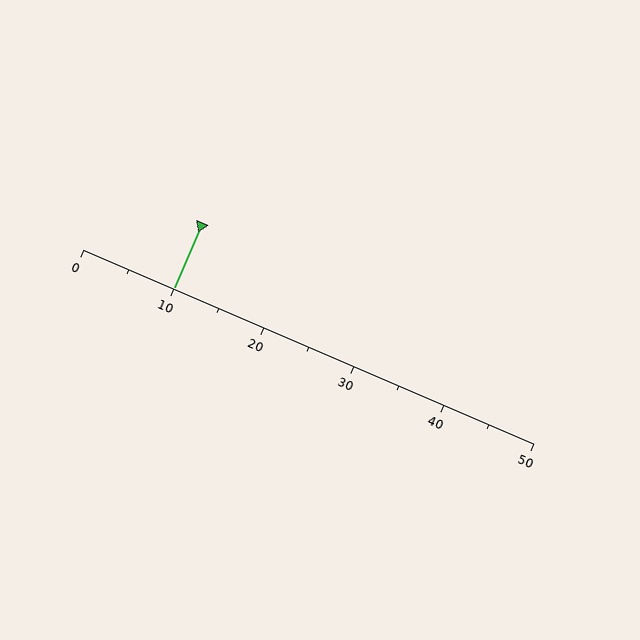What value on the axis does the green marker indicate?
The marker indicates approximately 10.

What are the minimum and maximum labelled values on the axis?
The axis runs from 0 to 50.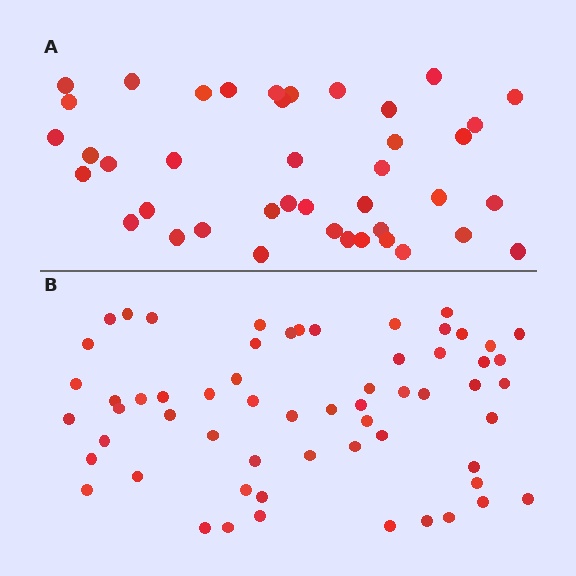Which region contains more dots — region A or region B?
Region B (the bottom region) has more dots.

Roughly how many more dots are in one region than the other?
Region B has approximately 20 more dots than region A.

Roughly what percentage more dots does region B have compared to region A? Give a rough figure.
About 45% more.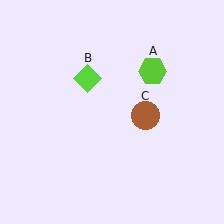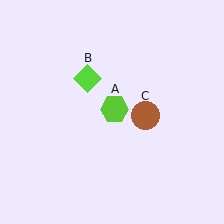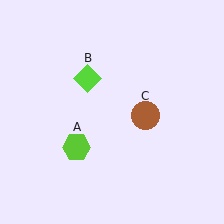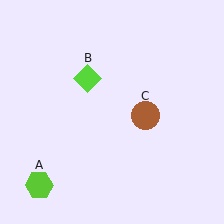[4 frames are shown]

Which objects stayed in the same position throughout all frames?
Lime diamond (object B) and brown circle (object C) remained stationary.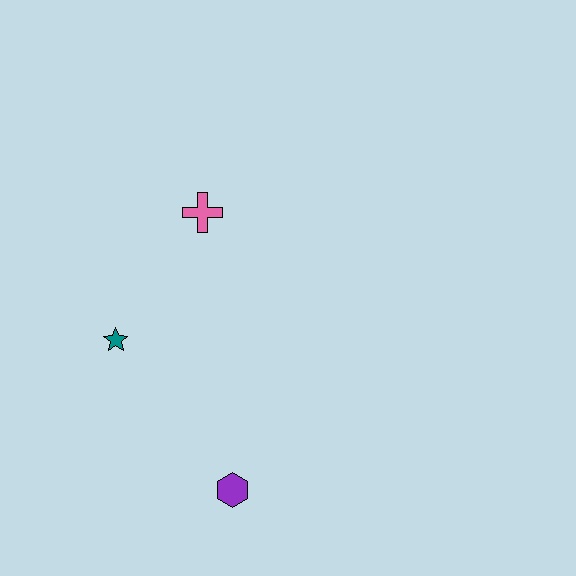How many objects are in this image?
There are 3 objects.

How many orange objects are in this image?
There are no orange objects.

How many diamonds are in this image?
There are no diamonds.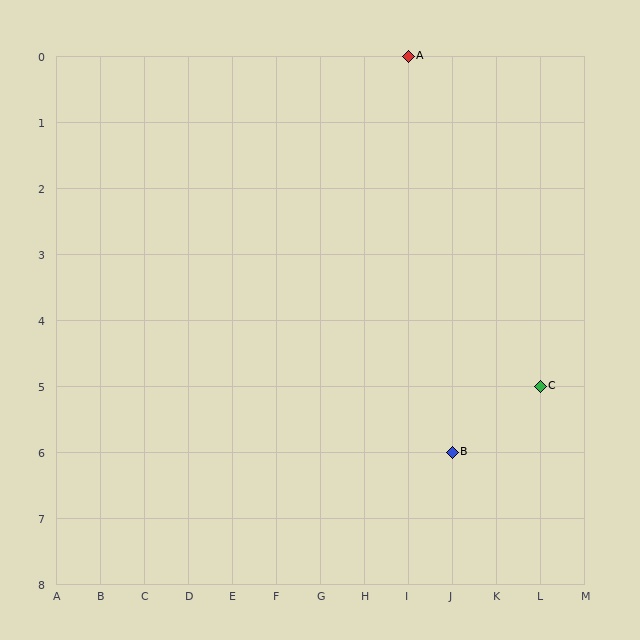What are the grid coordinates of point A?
Point A is at grid coordinates (I, 0).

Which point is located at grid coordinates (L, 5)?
Point C is at (L, 5).